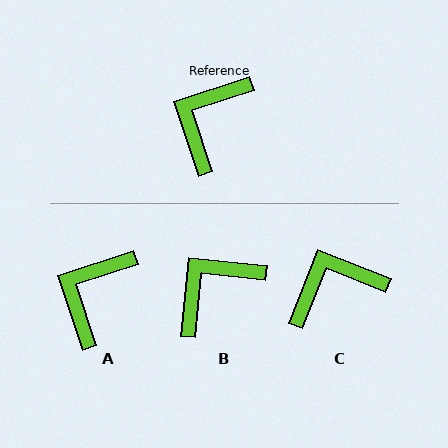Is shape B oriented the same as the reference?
No, it is off by about 24 degrees.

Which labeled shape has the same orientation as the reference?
A.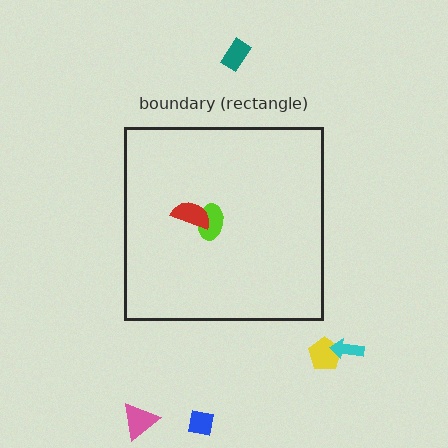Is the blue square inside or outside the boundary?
Outside.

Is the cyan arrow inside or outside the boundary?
Outside.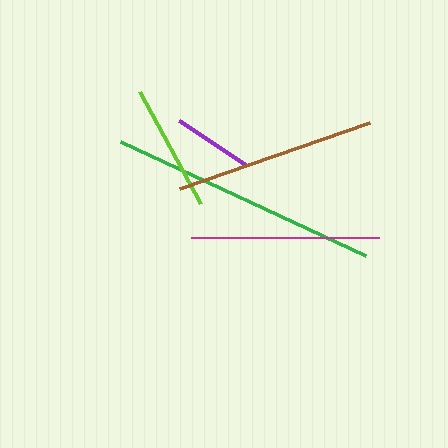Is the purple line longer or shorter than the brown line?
The brown line is longer than the purple line.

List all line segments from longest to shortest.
From longest to shortest: green, brown, magenta, lime, purple.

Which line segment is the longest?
The green line is the longest at approximately 271 pixels.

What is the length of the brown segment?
The brown segment is approximately 201 pixels long.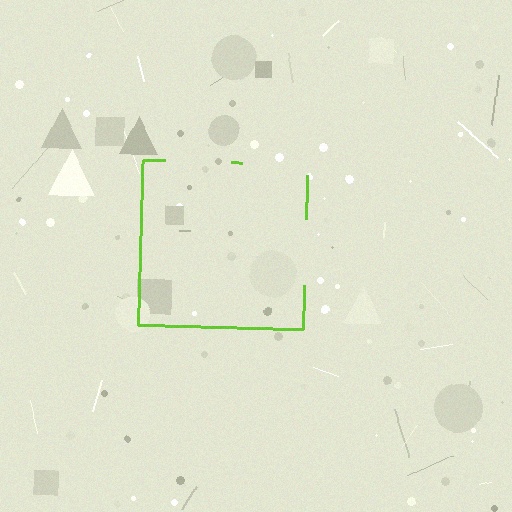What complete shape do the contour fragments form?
The contour fragments form a square.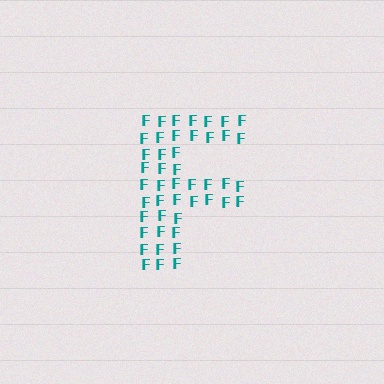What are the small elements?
The small elements are letter F's.